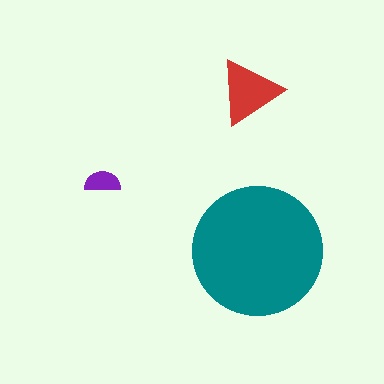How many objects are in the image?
There are 3 objects in the image.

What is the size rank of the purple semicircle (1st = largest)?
3rd.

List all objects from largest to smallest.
The teal circle, the red triangle, the purple semicircle.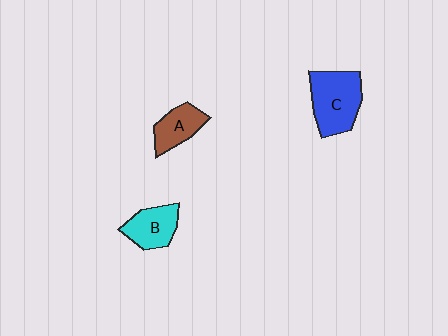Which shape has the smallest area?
Shape A (brown).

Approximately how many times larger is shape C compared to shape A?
Approximately 1.7 times.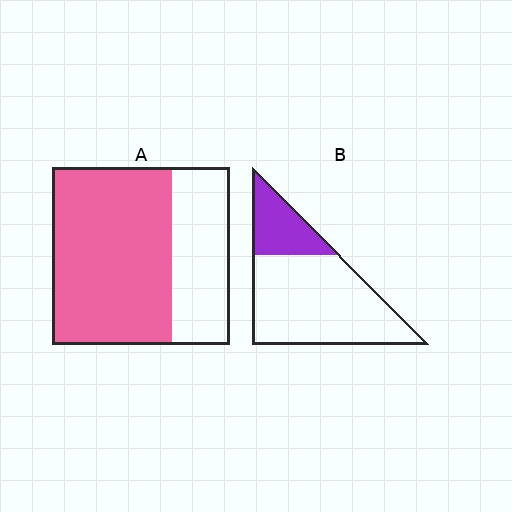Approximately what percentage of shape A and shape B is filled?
A is approximately 65% and B is approximately 25%.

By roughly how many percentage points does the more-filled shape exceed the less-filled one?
By roughly 45 percentage points (A over B).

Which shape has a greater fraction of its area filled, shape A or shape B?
Shape A.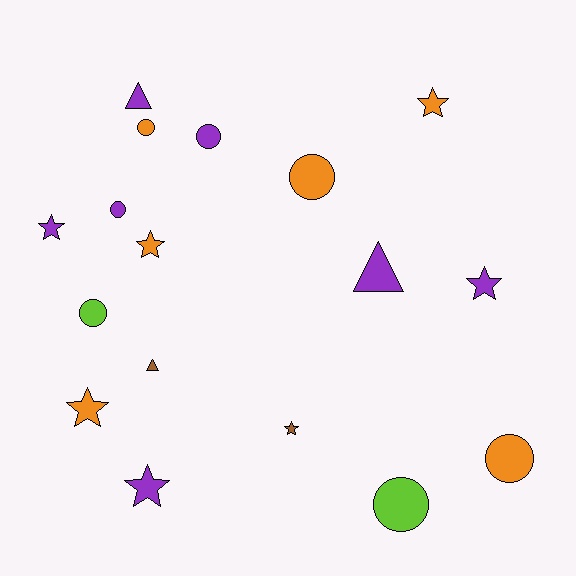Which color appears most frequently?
Purple, with 7 objects.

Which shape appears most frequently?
Star, with 7 objects.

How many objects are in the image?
There are 17 objects.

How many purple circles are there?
There are 2 purple circles.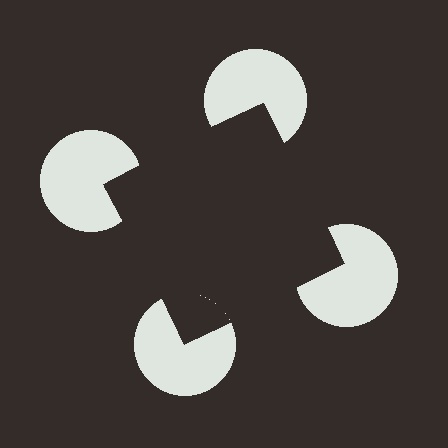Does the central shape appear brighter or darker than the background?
It typically appears slightly darker than the background, even though no actual brightness change is drawn.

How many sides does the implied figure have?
4 sides.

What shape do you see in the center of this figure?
An illusory square — its edges are inferred from the aligned wedge cuts in the pac-man discs, not physically drawn.